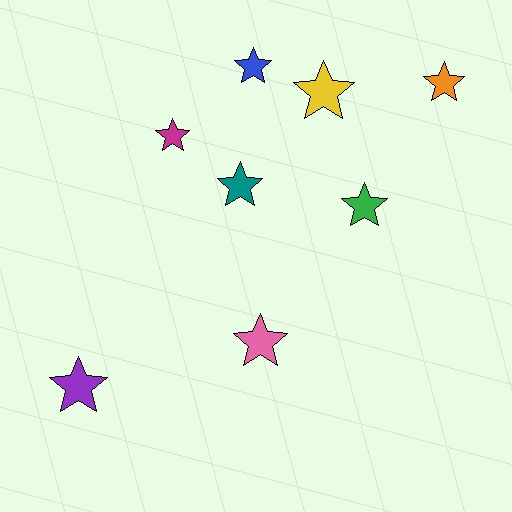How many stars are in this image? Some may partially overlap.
There are 8 stars.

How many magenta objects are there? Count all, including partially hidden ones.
There is 1 magenta object.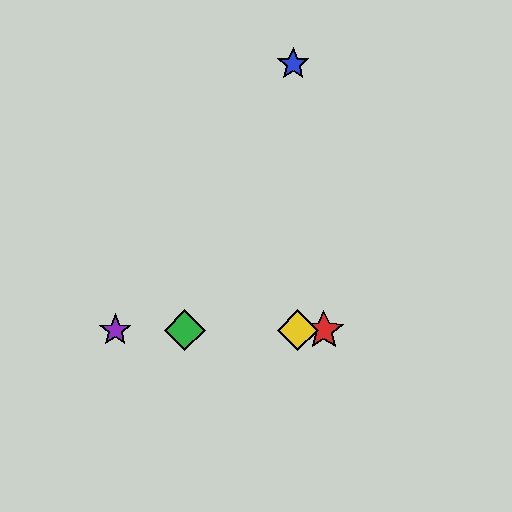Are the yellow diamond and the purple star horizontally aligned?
Yes, both are at y≈330.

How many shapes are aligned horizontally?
4 shapes (the red star, the green diamond, the yellow diamond, the purple star) are aligned horizontally.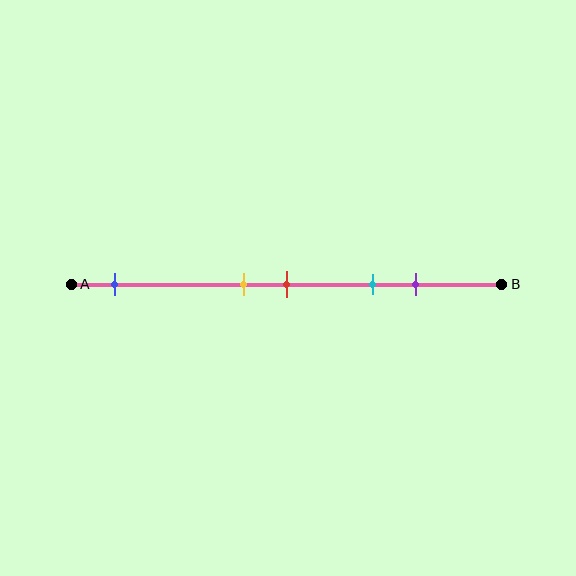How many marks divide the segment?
There are 5 marks dividing the segment.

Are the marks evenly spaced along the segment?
No, the marks are not evenly spaced.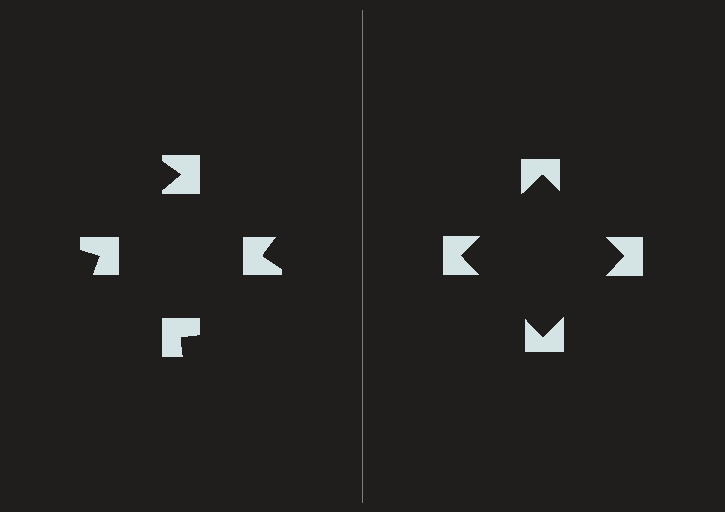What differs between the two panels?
The notched squares are positioned identically on both sides; only the wedge orientations differ. On the right they align to a square; on the left they are misaligned.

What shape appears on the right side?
An illusory square.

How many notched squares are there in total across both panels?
8 — 4 on each side.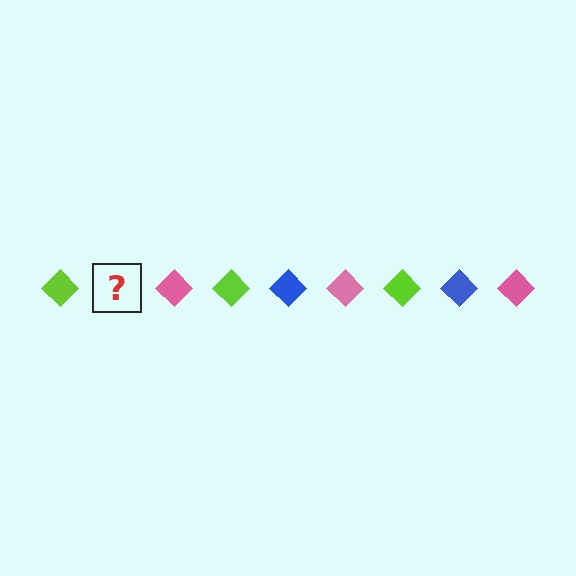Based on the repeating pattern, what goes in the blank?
The blank should be a blue diamond.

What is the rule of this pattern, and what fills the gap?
The rule is that the pattern cycles through lime, blue, pink diamonds. The gap should be filled with a blue diamond.